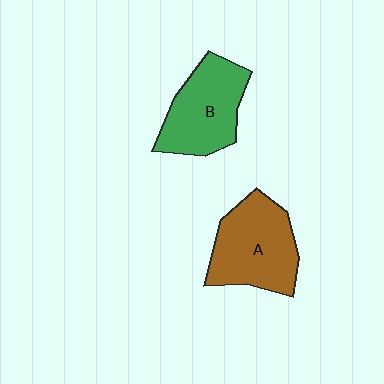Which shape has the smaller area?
Shape B (green).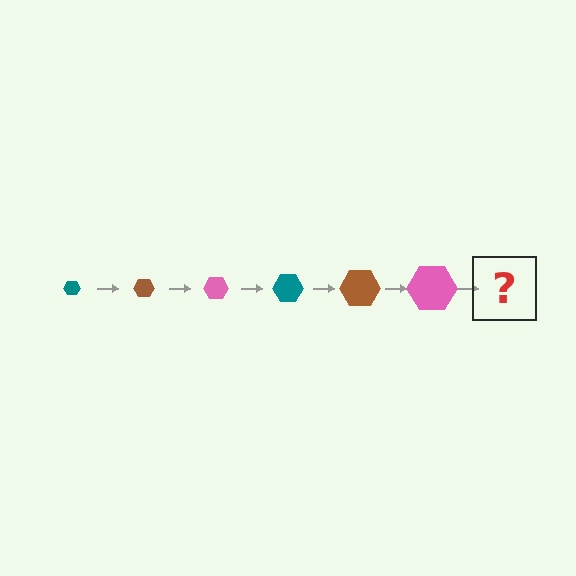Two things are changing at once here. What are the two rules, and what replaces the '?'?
The two rules are that the hexagon grows larger each step and the color cycles through teal, brown, and pink. The '?' should be a teal hexagon, larger than the previous one.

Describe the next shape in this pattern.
It should be a teal hexagon, larger than the previous one.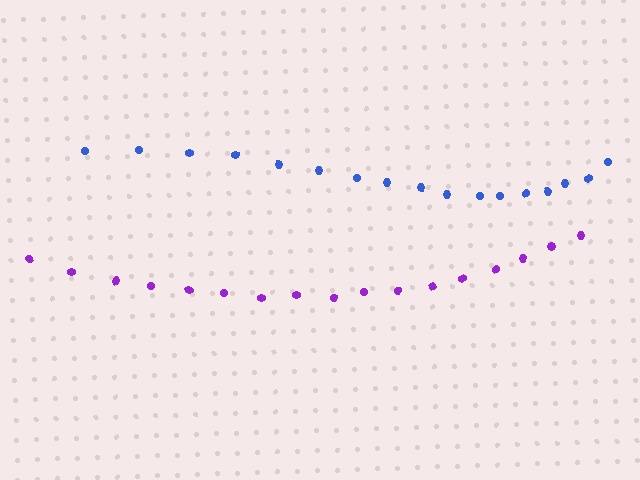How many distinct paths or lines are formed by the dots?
There are 2 distinct paths.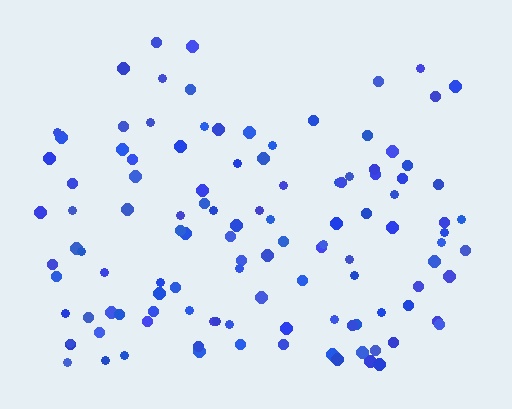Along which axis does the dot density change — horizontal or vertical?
Vertical.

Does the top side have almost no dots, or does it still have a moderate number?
Still a moderate number, just noticeably fewer than the bottom.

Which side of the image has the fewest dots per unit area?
The top.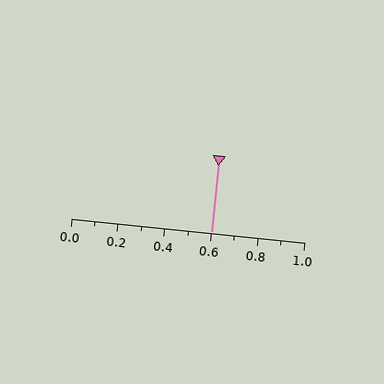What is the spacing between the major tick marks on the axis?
The major ticks are spaced 0.2 apart.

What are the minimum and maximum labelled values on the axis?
The axis runs from 0.0 to 1.0.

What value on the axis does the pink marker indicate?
The marker indicates approximately 0.6.